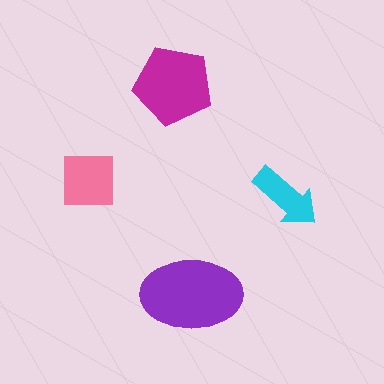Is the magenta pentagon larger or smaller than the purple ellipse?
Smaller.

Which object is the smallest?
The cyan arrow.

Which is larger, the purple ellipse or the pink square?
The purple ellipse.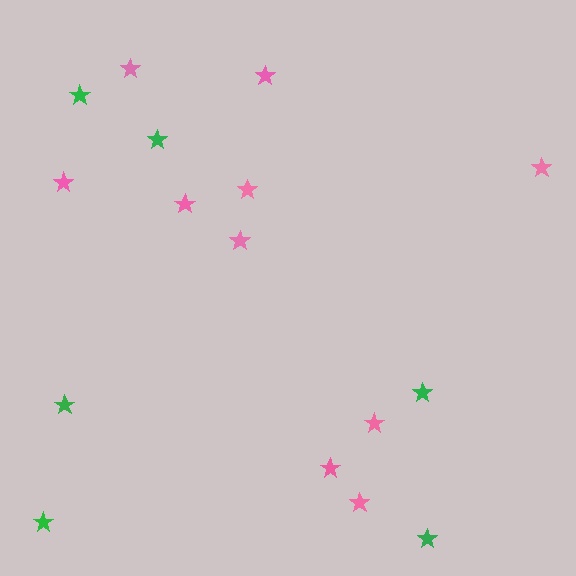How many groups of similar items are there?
There are 2 groups: one group of pink stars (10) and one group of green stars (6).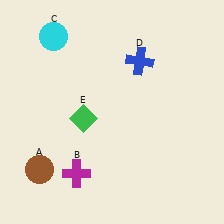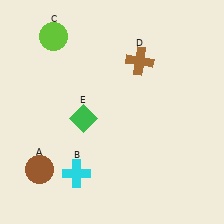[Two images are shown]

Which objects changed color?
B changed from magenta to cyan. C changed from cyan to lime. D changed from blue to brown.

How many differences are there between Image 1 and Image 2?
There are 3 differences between the two images.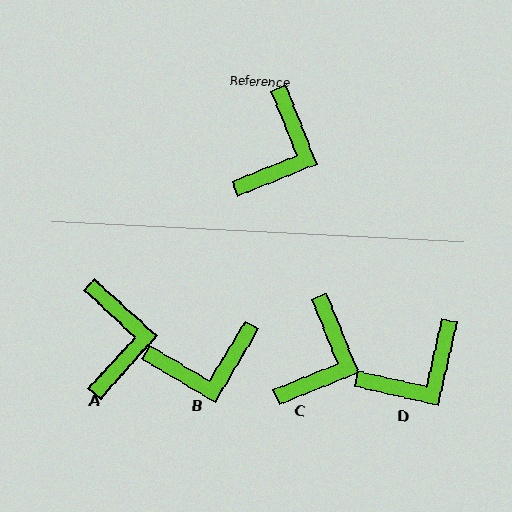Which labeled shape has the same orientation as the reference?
C.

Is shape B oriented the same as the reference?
No, it is off by about 53 degrees.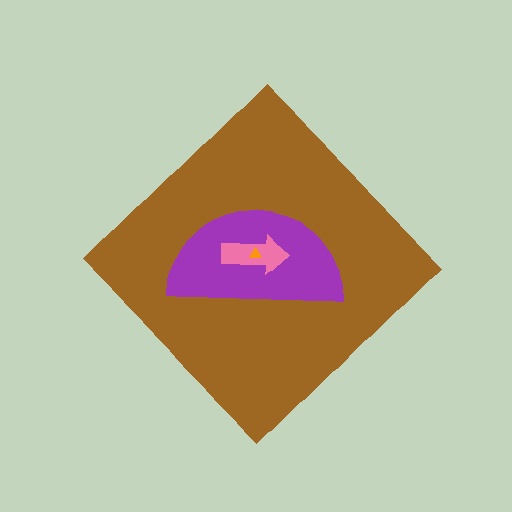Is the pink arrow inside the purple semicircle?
Yes.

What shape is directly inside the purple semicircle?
The pink arrow.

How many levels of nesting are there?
4.